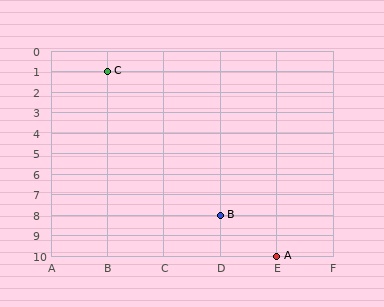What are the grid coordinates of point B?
Point B is at grid coordinates (D, 8).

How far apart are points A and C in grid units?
Points A and C are 3 columns and 9 rows apart (about 9.5 grid units diagonally).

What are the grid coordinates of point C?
Point C is at grid coordinates (B, 1).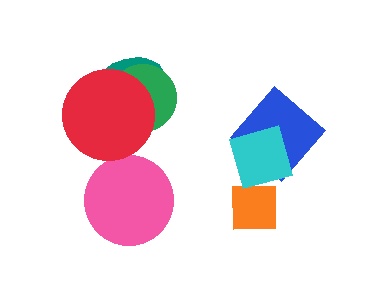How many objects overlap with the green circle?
2 objects overlap with the green circle.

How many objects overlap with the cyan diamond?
2 objects overlap with the cyan diamond.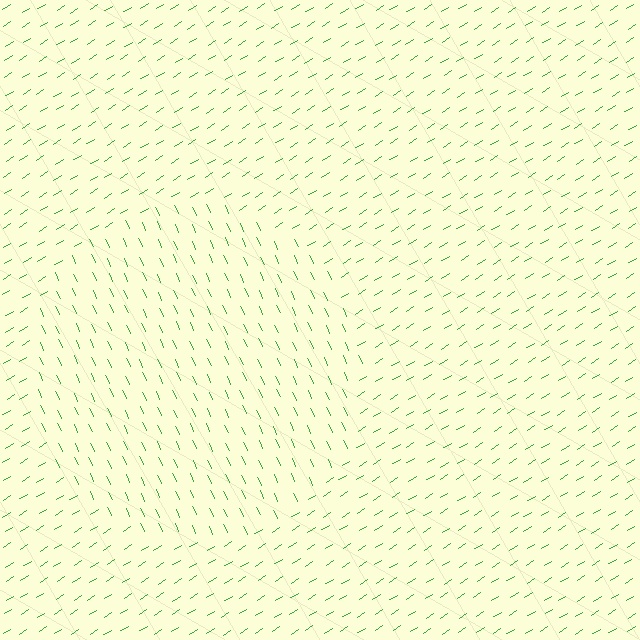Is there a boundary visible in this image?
Yes, there is a texture boundary formed by a change in line orientation.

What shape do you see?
I see a circle.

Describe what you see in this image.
The image is filled with small green line segments. A circle region in the image has lines oriented differently from the surrounding lines, creating a visible texture boundary.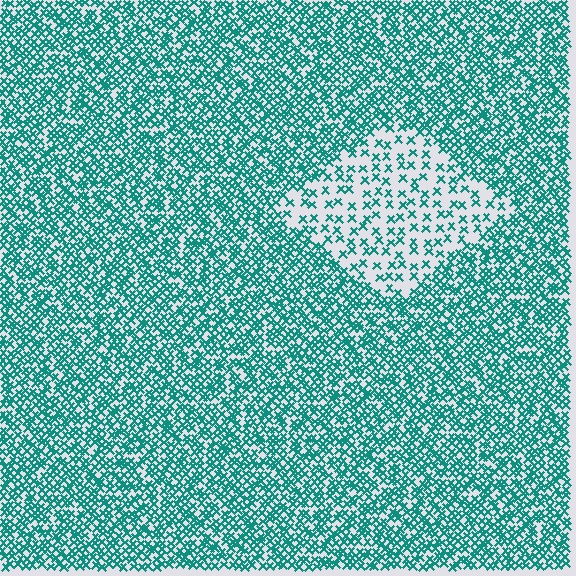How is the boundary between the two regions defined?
The boundary is defined by a change in element density (approximately 2.6x ratio). All elements are the same color, size, and shape.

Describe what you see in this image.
The image contains small teal elements arranged at two different densities. A diamond-shaped region is visible where the elements are less densely packed than the surrounding area.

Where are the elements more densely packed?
The elements are more densely packed outside the diamond boundary.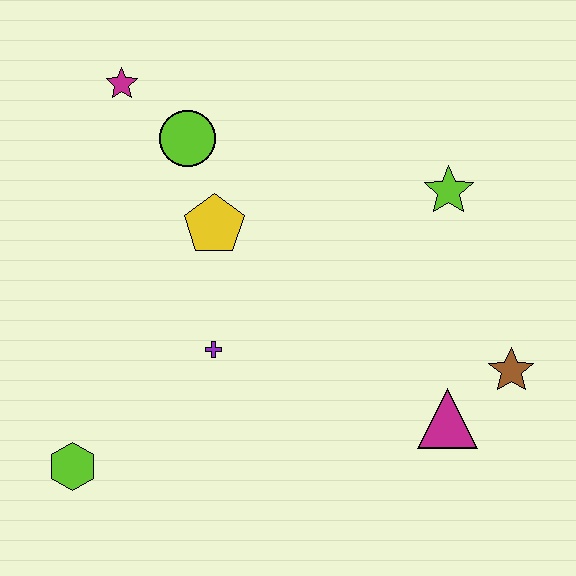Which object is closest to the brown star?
The magenta triangle is closest to the brown star.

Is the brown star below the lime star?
Yes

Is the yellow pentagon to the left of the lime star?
Yes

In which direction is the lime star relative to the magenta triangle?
The lime star is above the magenta triangle.